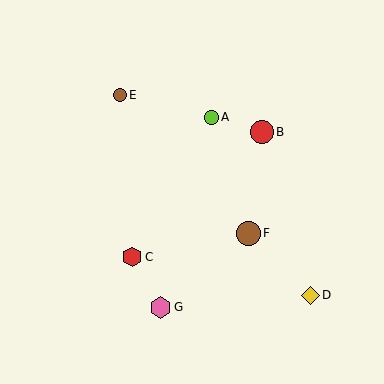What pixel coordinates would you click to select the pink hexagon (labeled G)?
Click at (160, 307) to select the pink hexagon G.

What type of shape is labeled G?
Shape G is a pink hexagon.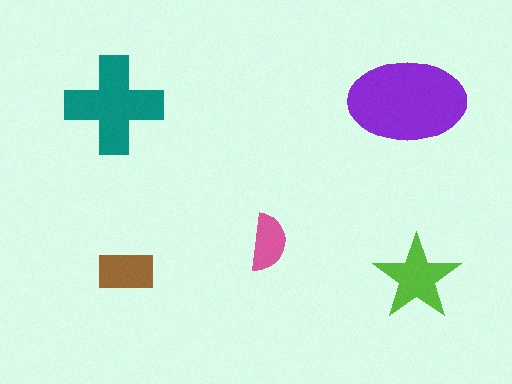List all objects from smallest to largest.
The pink semicircle, the brown rectangle, the lime star, the teal cross, the purple ellipse.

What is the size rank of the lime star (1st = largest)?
3rd.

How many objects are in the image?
There are 5 objects in the image.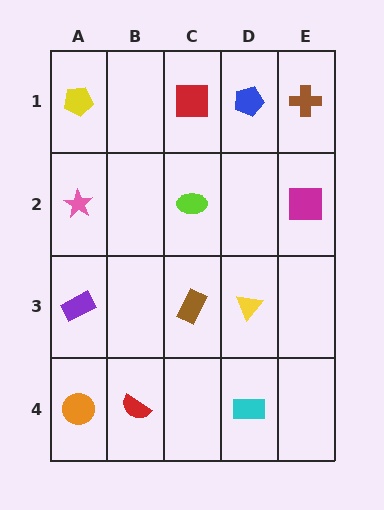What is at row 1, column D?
A blue pentagon.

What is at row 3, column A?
A purple rectangle.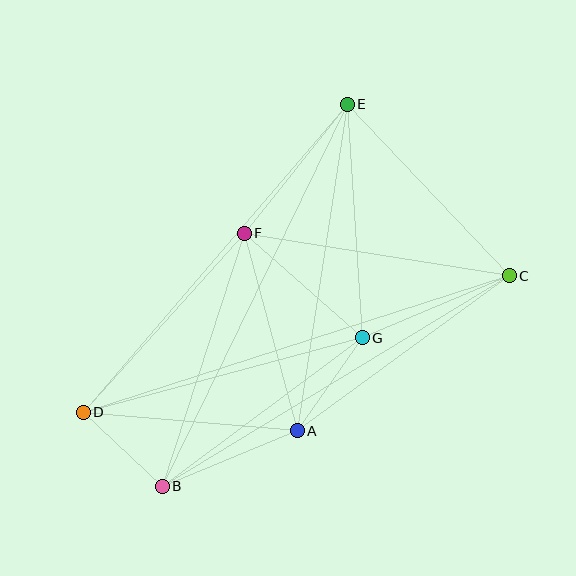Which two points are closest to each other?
Points B and D are closest to each other.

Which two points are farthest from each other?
Points C and D are farthest from each other.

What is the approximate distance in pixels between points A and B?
The distance between A and B is approximately 146 pixels.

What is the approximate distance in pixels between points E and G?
The distance between E and G is approximately 234 pixels.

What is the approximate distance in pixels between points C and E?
The distance between C and E is approximately 236 pixels.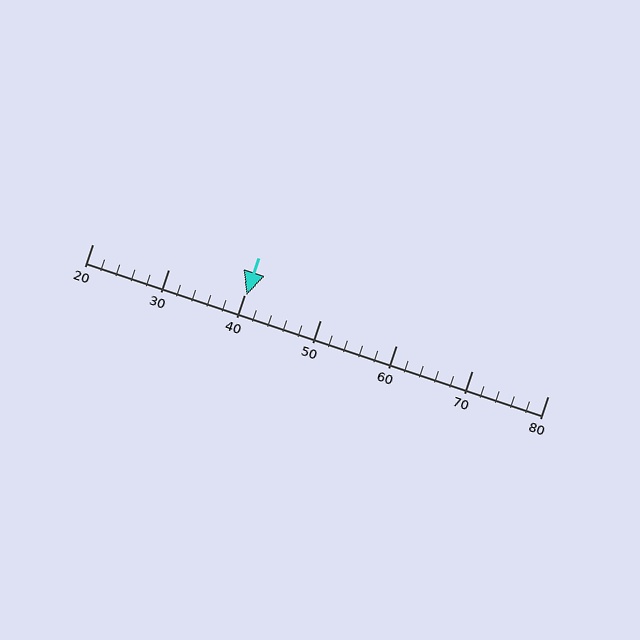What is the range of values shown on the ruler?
The ruler shows values from 20 to 80.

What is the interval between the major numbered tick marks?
The major tick marks are spaced 10 units apart.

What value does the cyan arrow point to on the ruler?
The cyan arrow points to approximately 40.